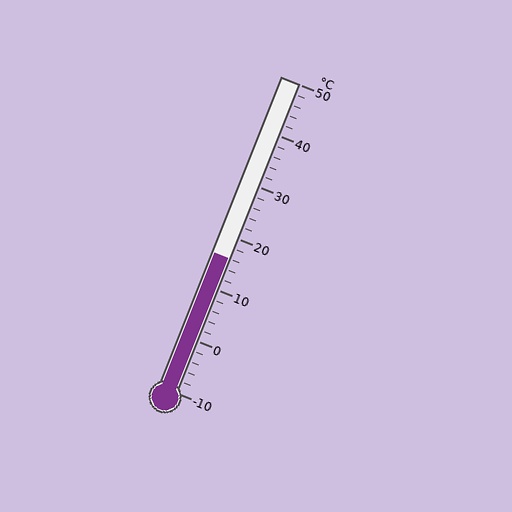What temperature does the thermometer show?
The thermometer shows approximately 16°C.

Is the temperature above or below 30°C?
The temperature is below 30°C.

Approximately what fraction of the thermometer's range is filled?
The thermometer is filled to approximately 45% of its range.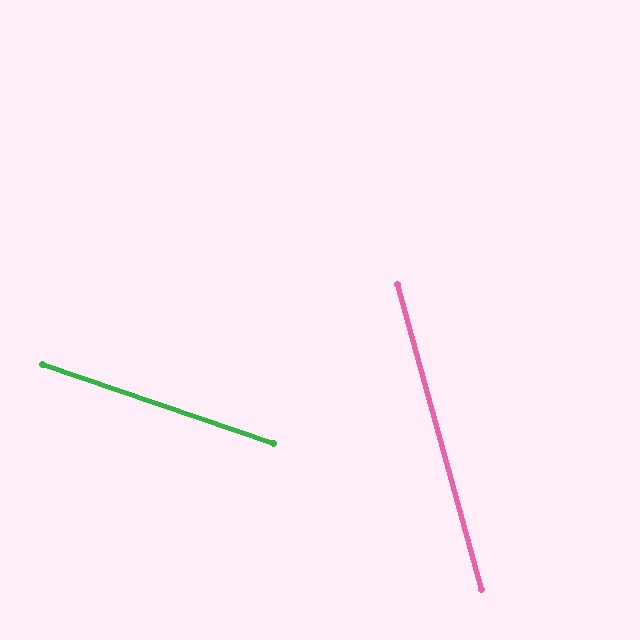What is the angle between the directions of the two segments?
Approximately 56 degrees.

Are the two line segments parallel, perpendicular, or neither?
Neither parallel nor perpendicular — they differ by about 56°.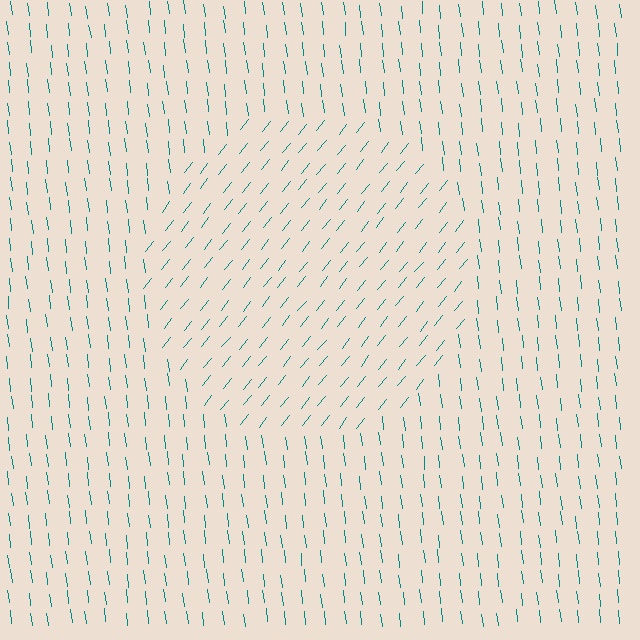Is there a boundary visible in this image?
Yes, there is a texture boundary formed by a change in line orientation.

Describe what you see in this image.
The image is filled with small teal line segments. A circle region in the image has lines oriented differently from the surrounding lines, creating a visible texture boundary.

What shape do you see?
I see a circle.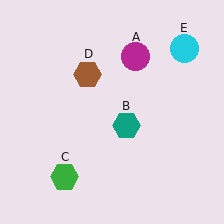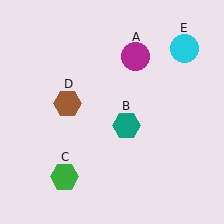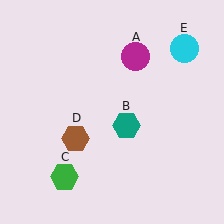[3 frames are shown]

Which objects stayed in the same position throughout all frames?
Magenta circle (object A) and teal hexagon (object B) and green hexagon (object C) and cyan circle (object E) remained stationary.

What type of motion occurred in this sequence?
The brown hexagon (object D) rotated counterclockwise around the center of the scene.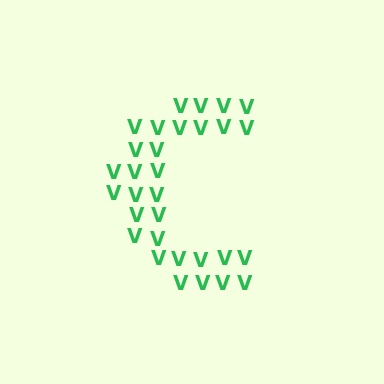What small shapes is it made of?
It is made of small letter V's.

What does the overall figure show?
The overall figure shows the letter C.